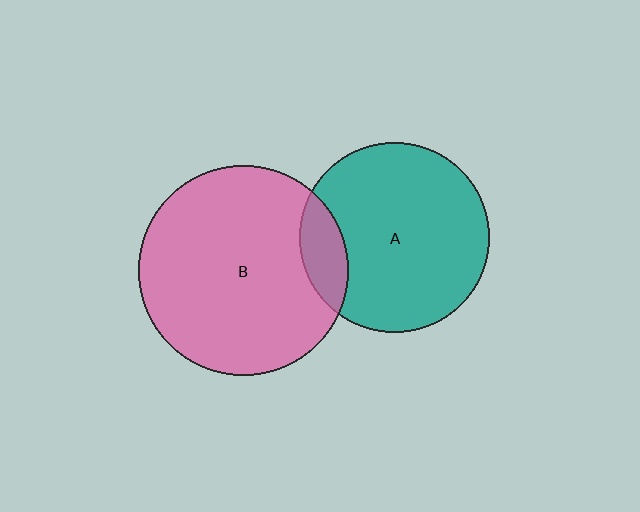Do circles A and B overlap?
Yes.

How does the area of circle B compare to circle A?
Approximately 1.2 times.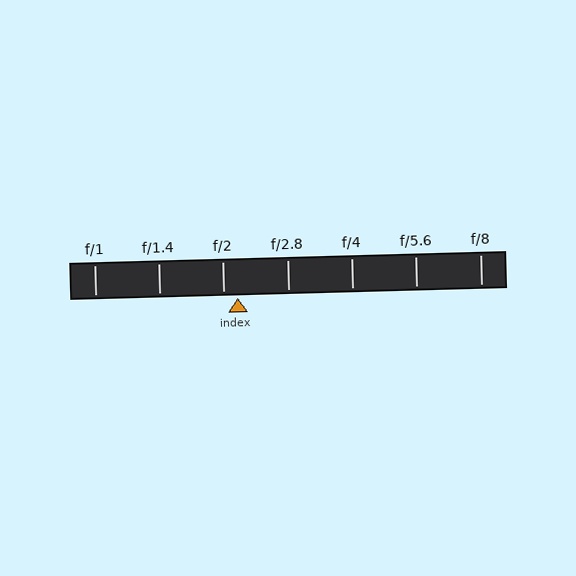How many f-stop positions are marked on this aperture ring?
There are 7 f-stop positions marked.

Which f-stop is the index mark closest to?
The index mark is closest to f/2.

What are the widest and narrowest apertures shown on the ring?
The widest aperture shown is f/1 and the narrowest is f/8.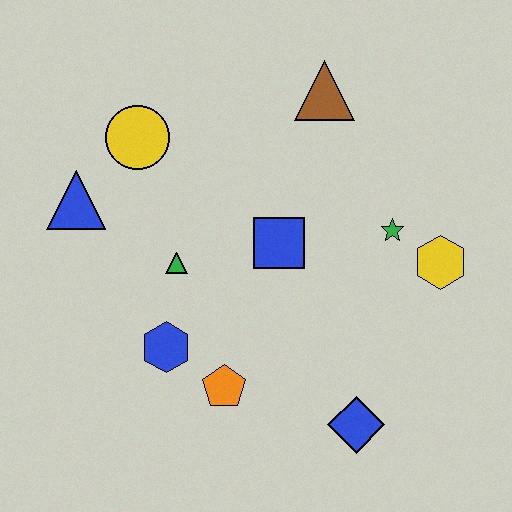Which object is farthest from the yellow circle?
The blue diamond is farthest from the yellow circle.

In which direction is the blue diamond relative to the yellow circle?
The blue diamond is below the yellow circle.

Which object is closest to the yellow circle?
The blue triangle is closest to the yellow circle.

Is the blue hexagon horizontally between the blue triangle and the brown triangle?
Yes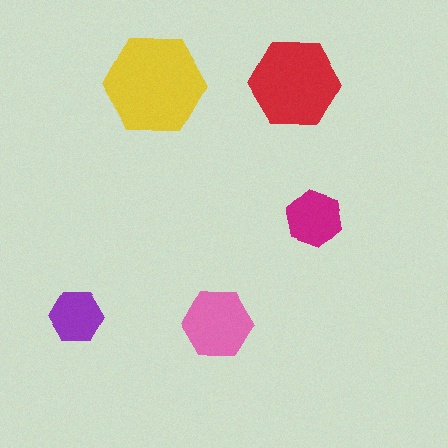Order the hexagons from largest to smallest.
the yellow one, the red one, the pink one, the magenta one, the purple one.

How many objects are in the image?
There are 5 objects in the image.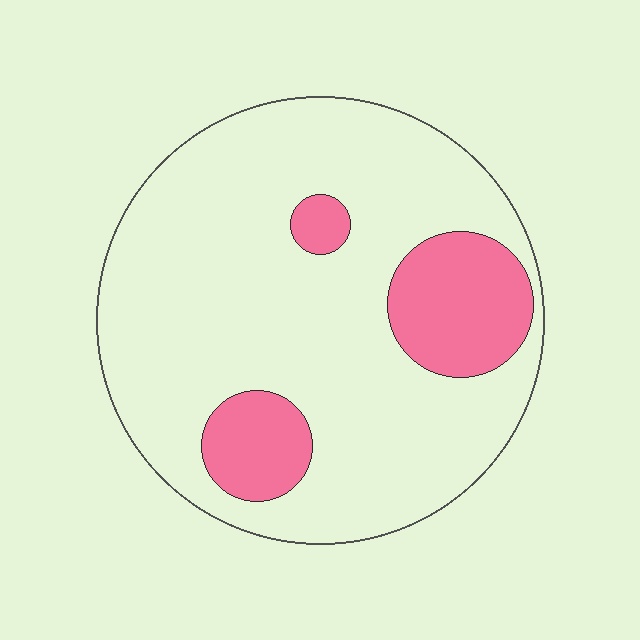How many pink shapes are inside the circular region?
3.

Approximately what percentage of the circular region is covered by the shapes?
Approximately 20%.